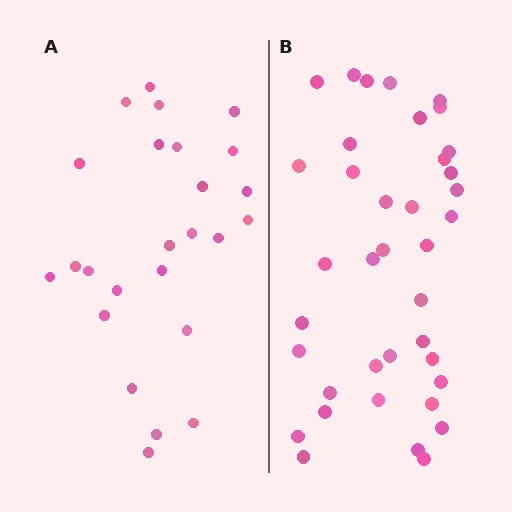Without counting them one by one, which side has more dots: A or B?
Region B (the right region) has more dots.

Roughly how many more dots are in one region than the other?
Region B has approximately 15 more dots than region A.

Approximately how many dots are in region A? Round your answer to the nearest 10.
About 20 dots. (The exact count is 25, which rounds to 20.)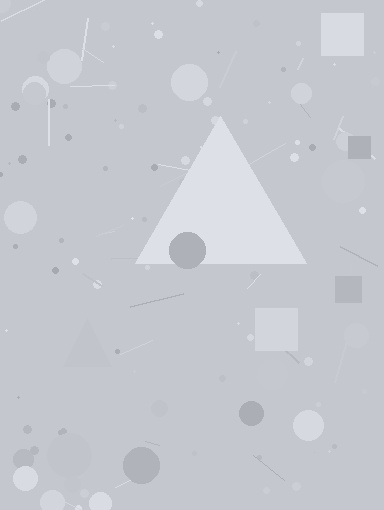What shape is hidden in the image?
A triangle is hidden in the image.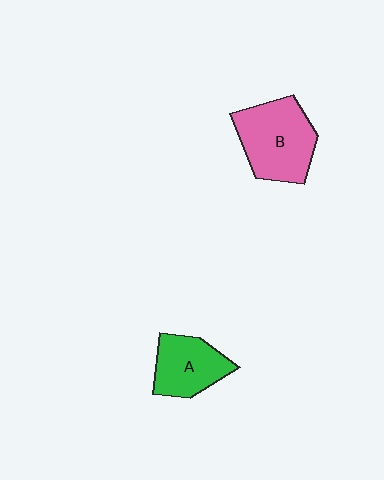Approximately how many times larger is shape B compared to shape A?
Approximately 1.4 times.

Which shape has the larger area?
Shape B (pink).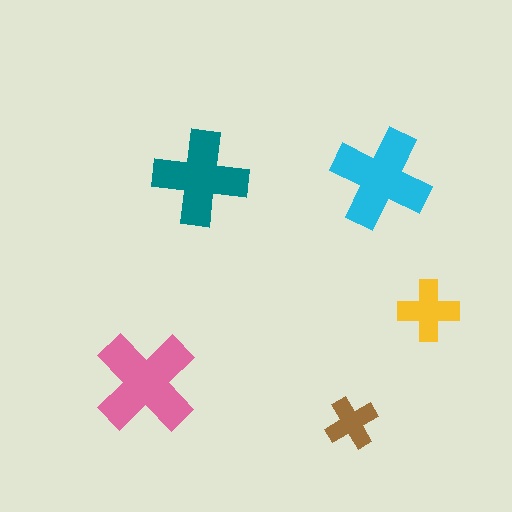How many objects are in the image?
There are 5 objects in the image.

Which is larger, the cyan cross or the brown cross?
The cyan one.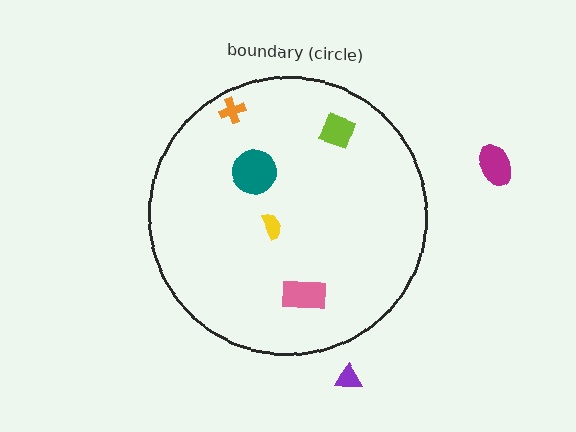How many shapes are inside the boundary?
5 inside, 2 outside.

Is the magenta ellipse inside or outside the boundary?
Outside.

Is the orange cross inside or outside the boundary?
Inside.